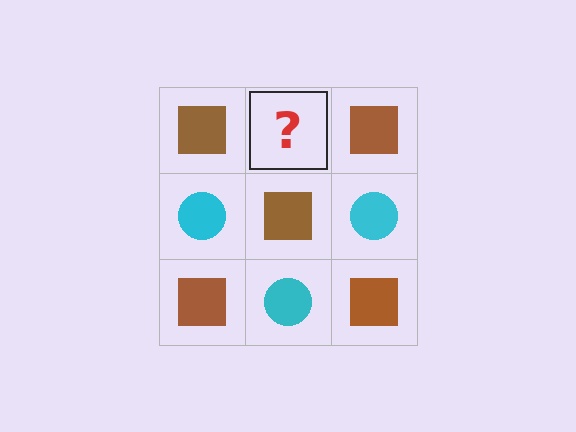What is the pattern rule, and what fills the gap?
The rule is that it alternates brown square and cyan circle in a checkerboard pattern. The gap should be filled with a cyan circle.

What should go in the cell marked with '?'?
The missing cell should contain a cyan circle.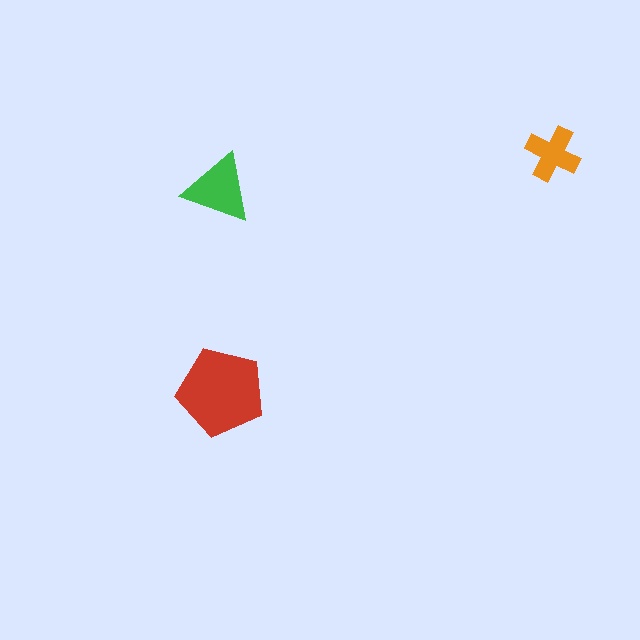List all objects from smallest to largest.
The orange cross, the green triangle, the red pentagon.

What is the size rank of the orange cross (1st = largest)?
3rd.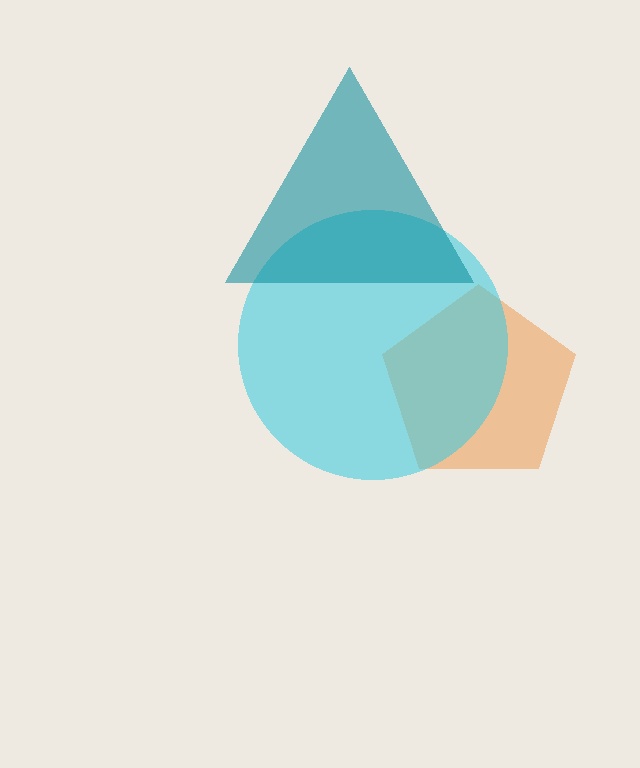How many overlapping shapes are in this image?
There are 3 overlapping shapes in the image.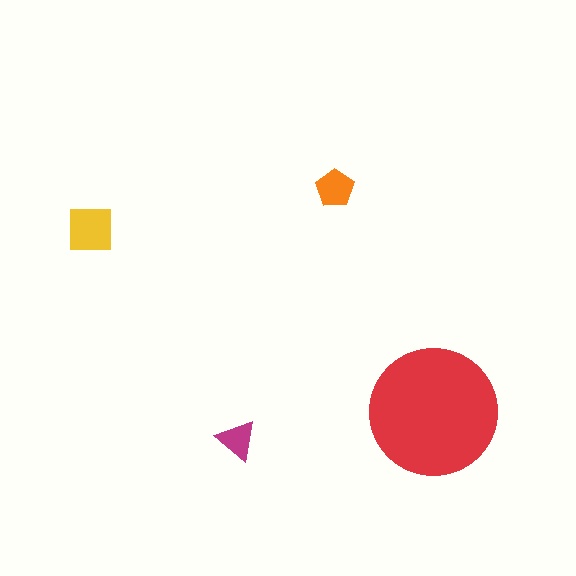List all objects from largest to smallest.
The red circle, the yellow square, the orange pentagon, the magenta triangle.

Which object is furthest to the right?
The red circle is rightmost.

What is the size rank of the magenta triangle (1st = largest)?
4th.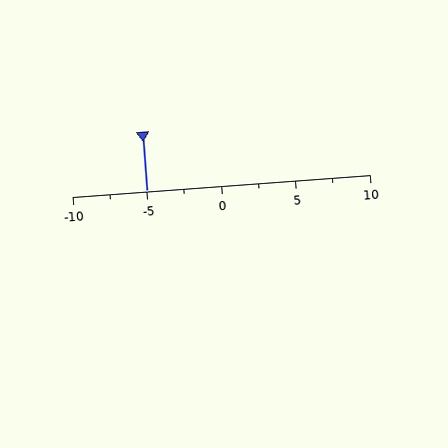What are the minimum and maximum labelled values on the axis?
The axis runs from -10 to 10.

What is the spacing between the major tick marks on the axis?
The major ticks are spaced 5 apart.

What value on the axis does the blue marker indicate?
The marker indicates approximately -5.